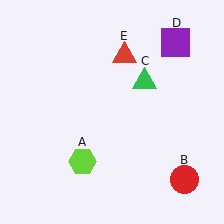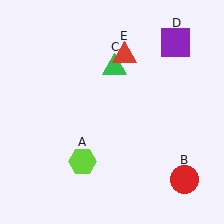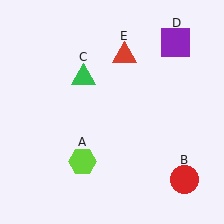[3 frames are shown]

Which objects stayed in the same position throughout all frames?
Lime hexagon (object A) and red circle (object B) and purple square (object D) and red triangle (object E) remained stationary.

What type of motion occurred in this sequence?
The green triangle (object C) rotated counterclockwise around the center of the scene.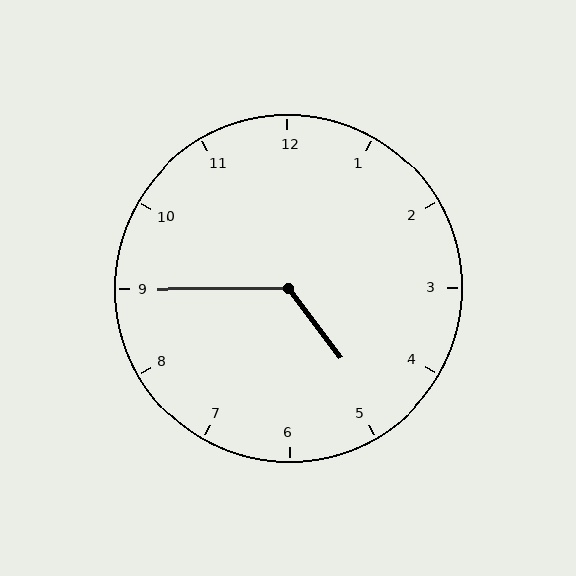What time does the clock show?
4:45.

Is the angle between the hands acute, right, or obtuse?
It is obtuse.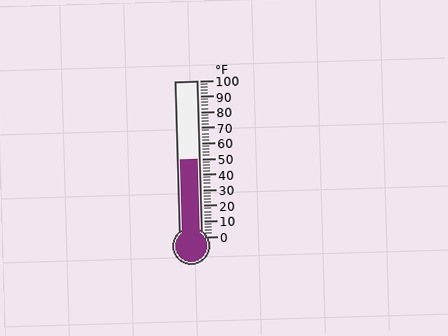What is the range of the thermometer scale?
The thermometer scale ranges from 0°F to 100°F.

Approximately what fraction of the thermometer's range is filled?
The thermometer is filled to approximately 50% of its range.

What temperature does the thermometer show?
The thermometer shows approximately 50°F.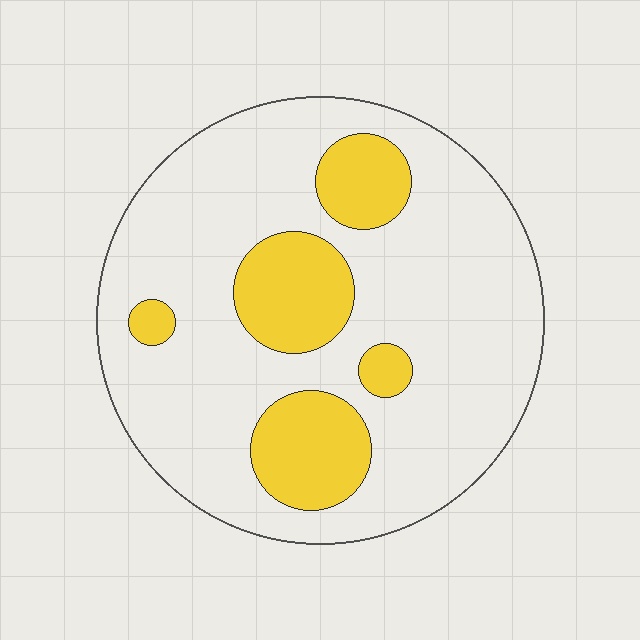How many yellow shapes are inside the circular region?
5.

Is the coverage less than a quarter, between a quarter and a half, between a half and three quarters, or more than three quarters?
Less than a quarter.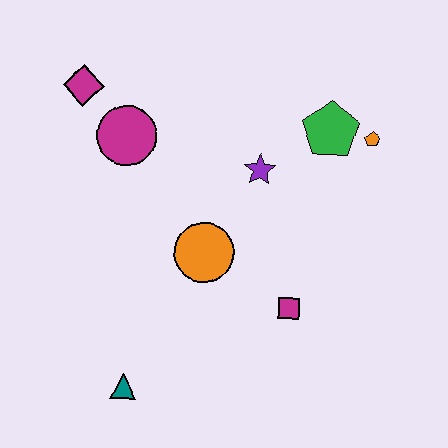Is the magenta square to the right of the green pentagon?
No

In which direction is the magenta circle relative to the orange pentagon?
The magenta circle is to the left of the orange pentagon.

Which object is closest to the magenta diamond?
The magenta circle is closest to the magenta diamond.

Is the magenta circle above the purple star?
Yes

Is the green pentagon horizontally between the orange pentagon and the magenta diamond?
Yes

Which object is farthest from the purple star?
The teal triangle is farthest from the purple star.